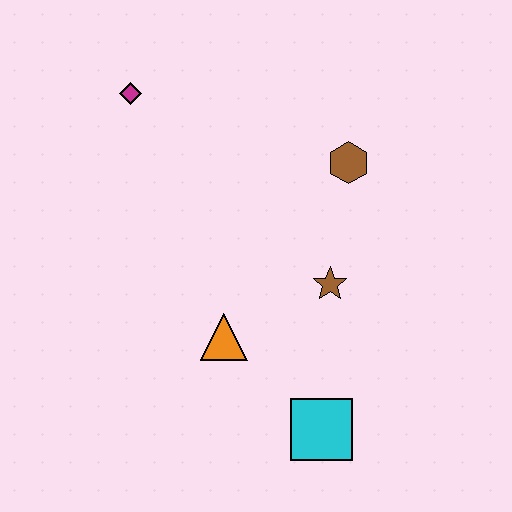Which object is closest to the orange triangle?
The brown star is closest to the orange triangle.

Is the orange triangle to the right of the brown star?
No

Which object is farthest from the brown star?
The magenta diamond is farthest from the brown star.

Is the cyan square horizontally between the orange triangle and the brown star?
Yes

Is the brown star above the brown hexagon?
No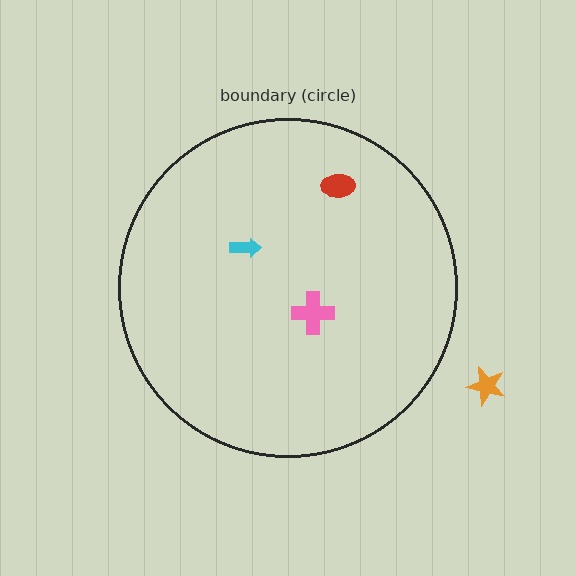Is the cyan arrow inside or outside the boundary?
Inside.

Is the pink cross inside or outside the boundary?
Inside.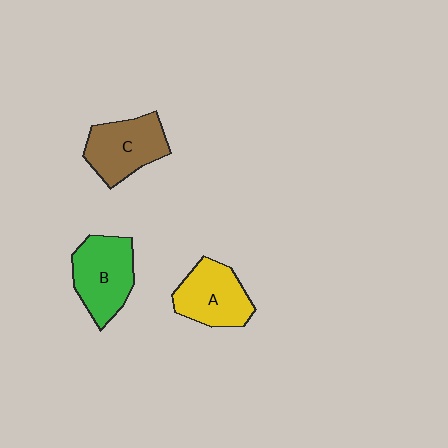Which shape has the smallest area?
Shape A (yellow).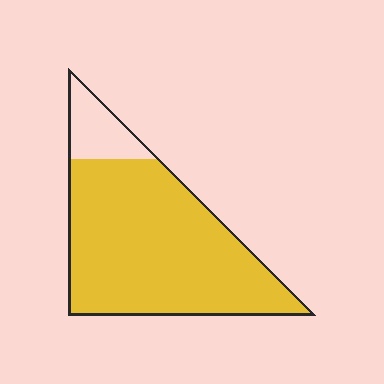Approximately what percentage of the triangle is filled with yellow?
Approximately 85%.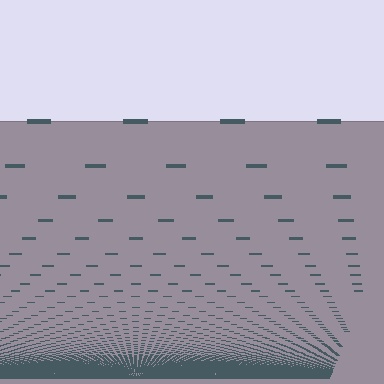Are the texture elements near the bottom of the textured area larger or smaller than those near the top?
Smaller. The gradient is inverted — elements near the bottom are smaller and denser.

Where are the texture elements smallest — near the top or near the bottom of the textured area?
Near the bottom.